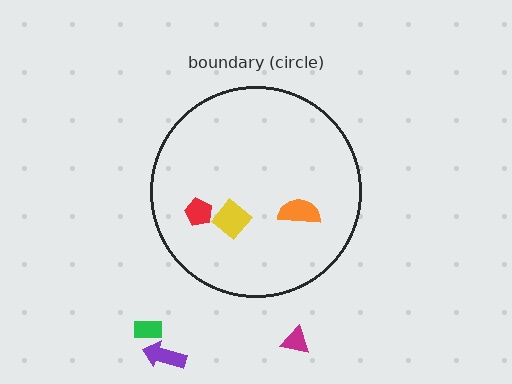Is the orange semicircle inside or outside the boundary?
Inside.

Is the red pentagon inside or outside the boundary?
Inside.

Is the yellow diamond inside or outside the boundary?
Inside.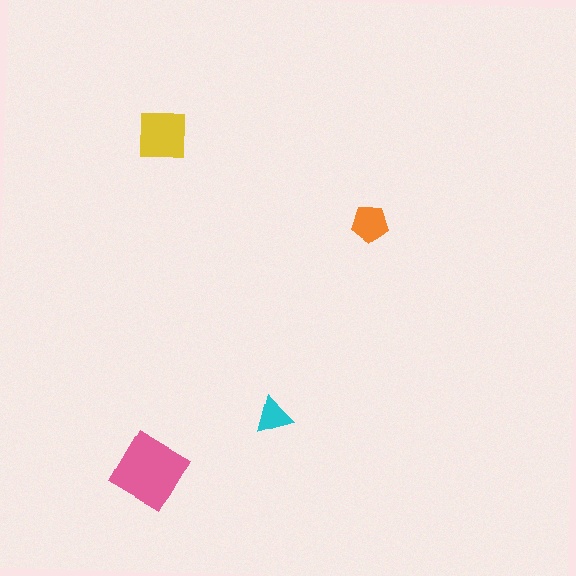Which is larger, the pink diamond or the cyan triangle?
The pink diamond.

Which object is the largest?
The pink diamond.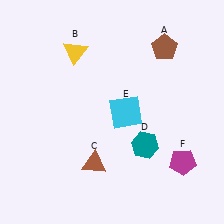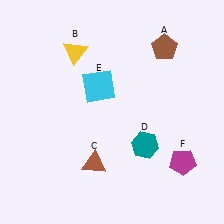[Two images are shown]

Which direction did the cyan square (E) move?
The cyan square (E) moved left.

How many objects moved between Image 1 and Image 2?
1 object moved between the two images.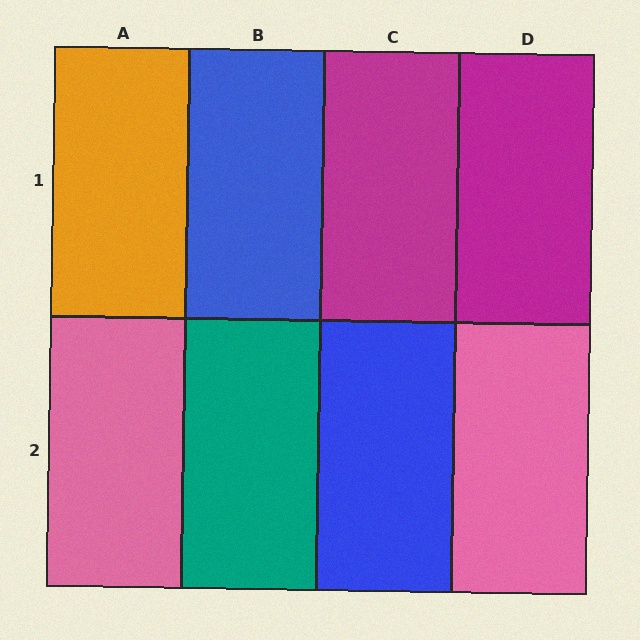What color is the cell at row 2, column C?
Blue.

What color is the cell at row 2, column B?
Teal.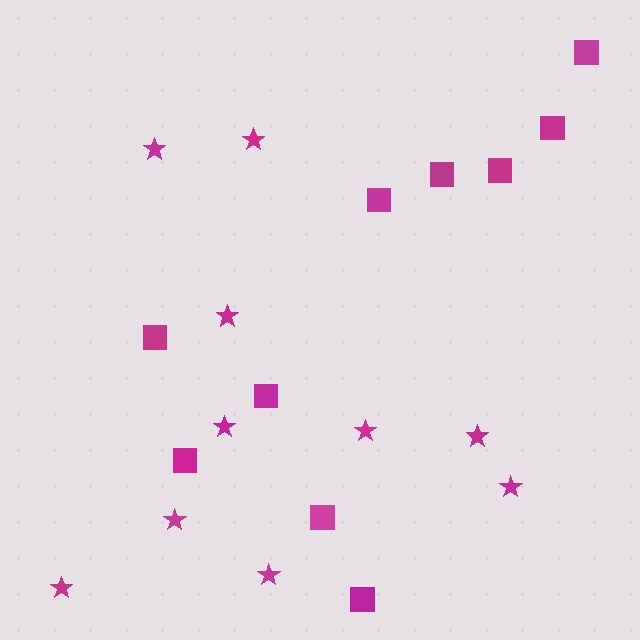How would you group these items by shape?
There are 2 groups: one group of squares (10) and one group of stars (10).